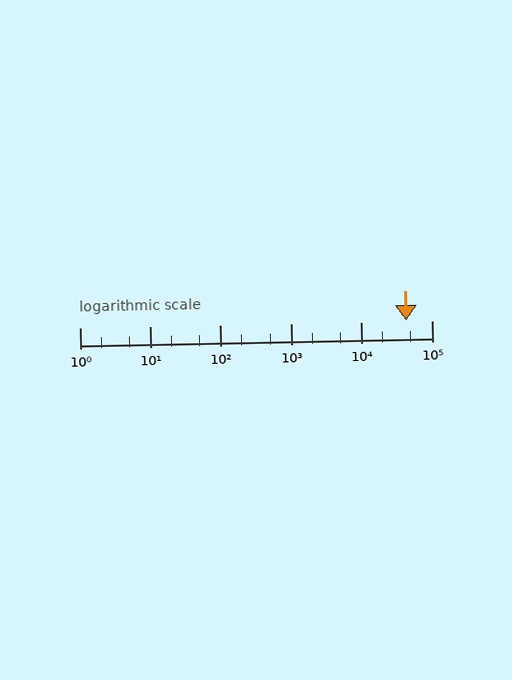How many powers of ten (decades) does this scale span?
The scale spans 5 decades, from 1 to 100000.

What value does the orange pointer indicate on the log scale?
The pointer indicates approximately 44000.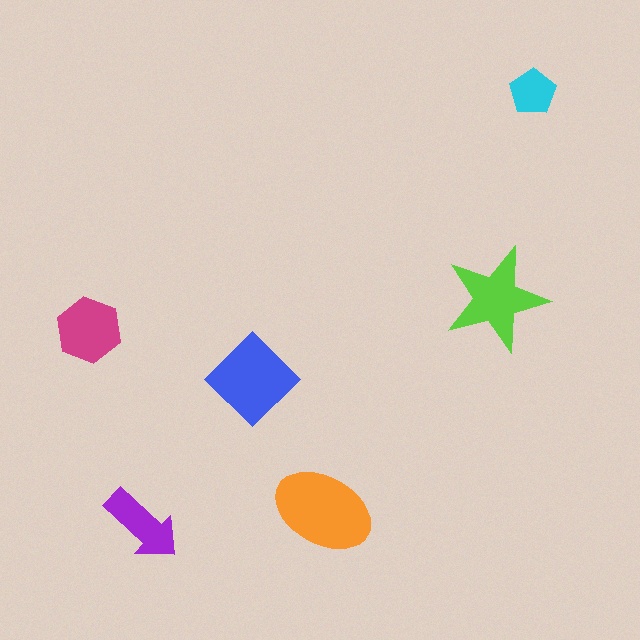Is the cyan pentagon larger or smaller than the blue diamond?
Smaller.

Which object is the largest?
The orange ellipse.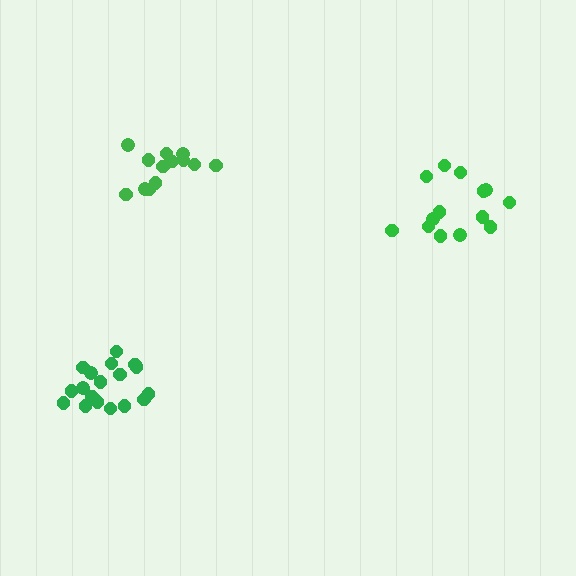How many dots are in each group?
Group 1: 18 dots, Group 2: 14 dots, Group 3: 13 dots (45 total).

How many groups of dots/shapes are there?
There are 3 groups.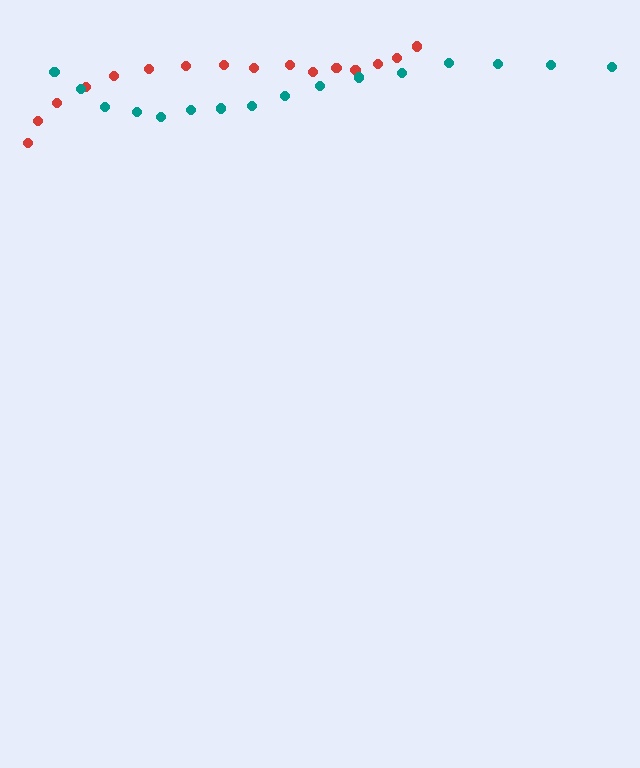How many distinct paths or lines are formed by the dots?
There are 2 distinct paths.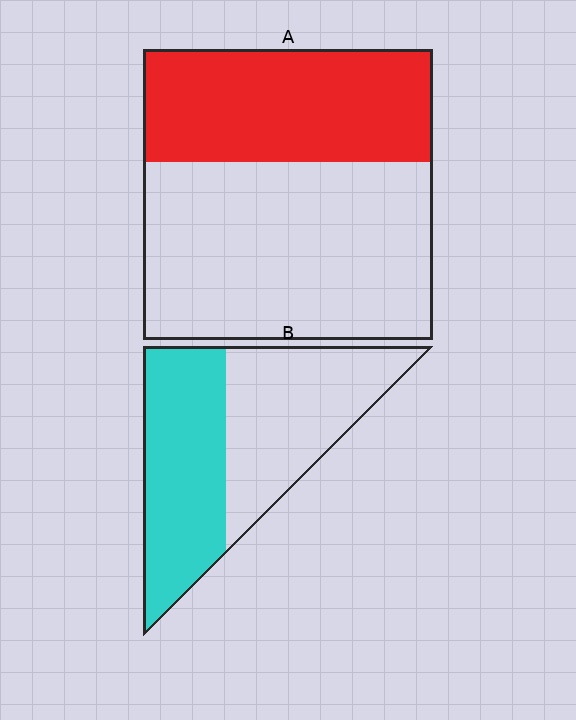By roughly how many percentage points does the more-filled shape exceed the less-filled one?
By roughly 10 percentage points (B over A).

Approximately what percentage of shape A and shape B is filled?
A is approximately 40% and B is approximately 50%.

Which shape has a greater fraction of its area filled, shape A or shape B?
Shape B.